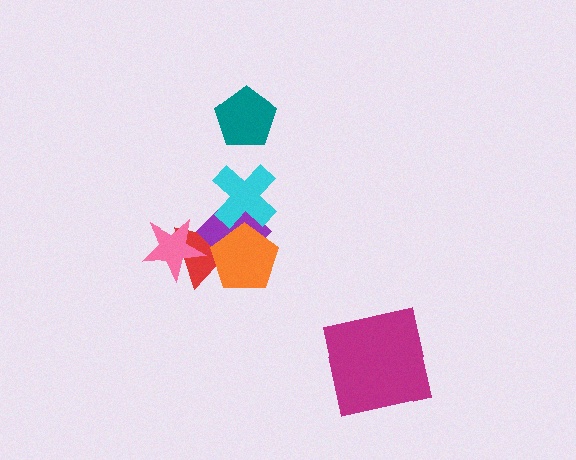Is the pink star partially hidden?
No, no other shape covers it.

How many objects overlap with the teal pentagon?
0 objects overlap with the teal pentagon.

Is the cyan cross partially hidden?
Yes, it is partially covered by another shape.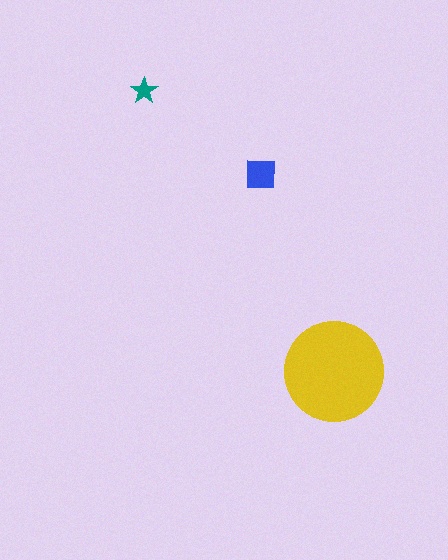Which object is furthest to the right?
The yellow circle is rightmost.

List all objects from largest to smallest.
The yellow circle, the blue square, the teal star.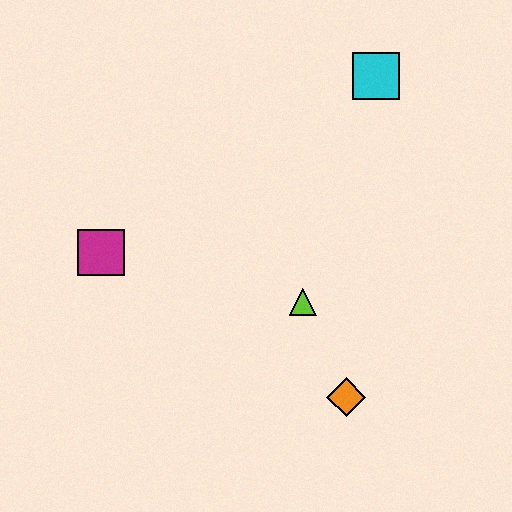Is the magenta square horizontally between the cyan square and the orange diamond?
No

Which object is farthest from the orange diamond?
The cyan square is farthest from the orange diamond.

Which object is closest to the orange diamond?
The lime triangle is closest to the orange diamond.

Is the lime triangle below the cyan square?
Yes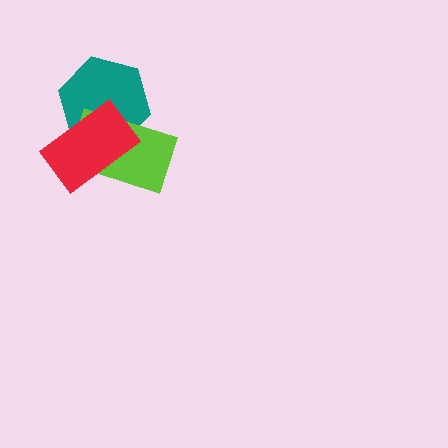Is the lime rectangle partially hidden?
Yes, it is partially covered by another shape.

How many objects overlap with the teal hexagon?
2 objects overlap with the teal hexagon.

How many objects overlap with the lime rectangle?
2 objects overlap with the lime rectangle.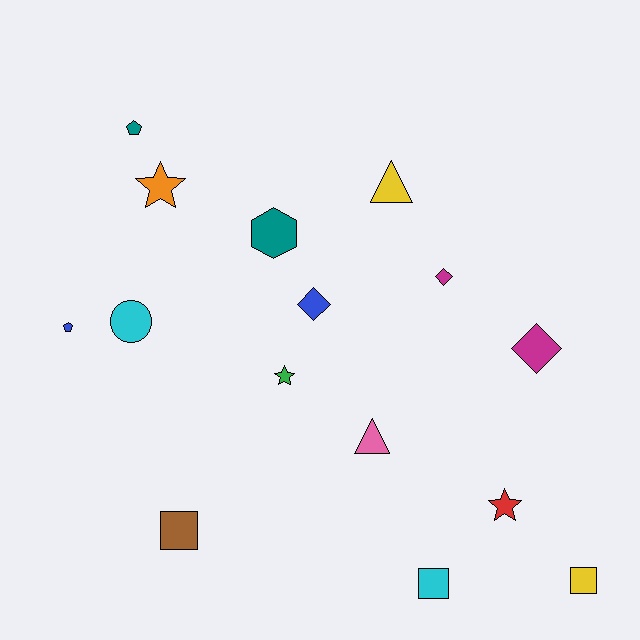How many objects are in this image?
There are 15 objects.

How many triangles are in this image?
There are 2 triangles.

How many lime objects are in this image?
There are no lime objects.